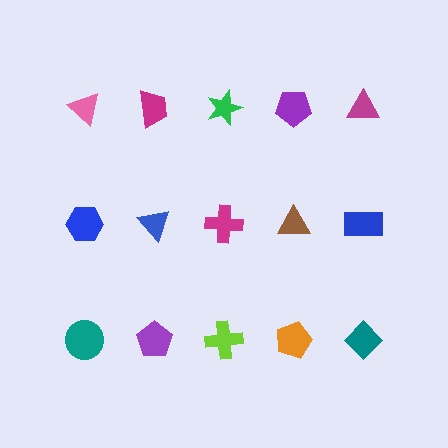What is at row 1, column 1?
A pink triangle.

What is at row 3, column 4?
An orange pentagon.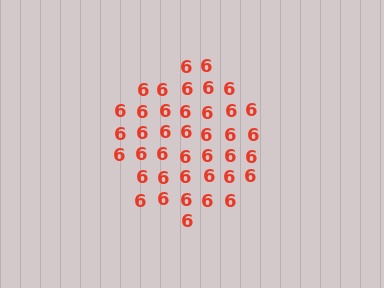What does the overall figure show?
The overall figure shows a circle.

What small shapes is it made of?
It is made of small digit 6's.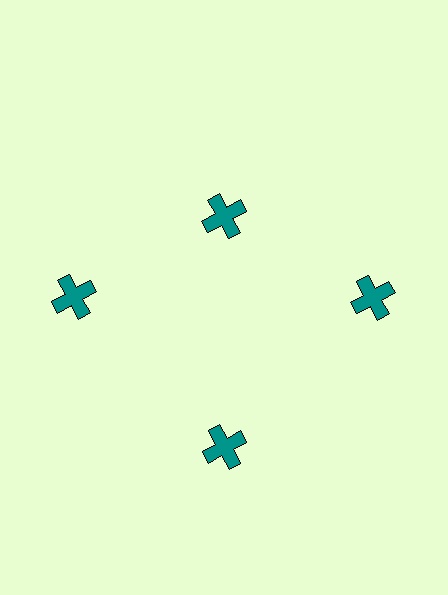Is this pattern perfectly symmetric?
No. The 4 teal crosses are arranged in a ring, but one element near the 12 o'clock position is pulled inward toward the center, breaking the 4-fold rotational symmetry.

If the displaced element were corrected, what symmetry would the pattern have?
It would have 4-fold rotational symmetry — the pattern would map onto itself every 90 degrees.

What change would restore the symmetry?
The symmetry would be restored by moving it outward, back onto the ring so that all 4 crosses sit at equal angles and equal distance from the center.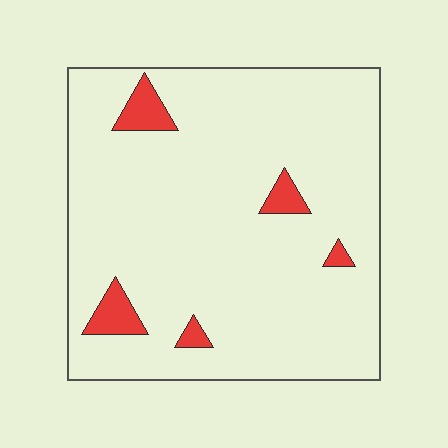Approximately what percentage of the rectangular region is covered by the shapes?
Approximately 5%.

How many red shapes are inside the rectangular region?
5.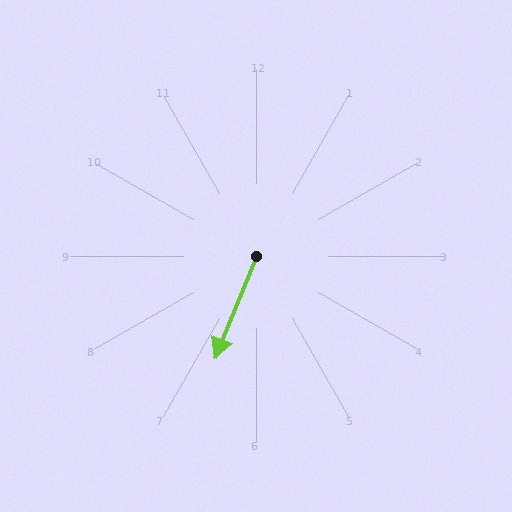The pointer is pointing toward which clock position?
Roughly 7 o'clock.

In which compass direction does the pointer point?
South.